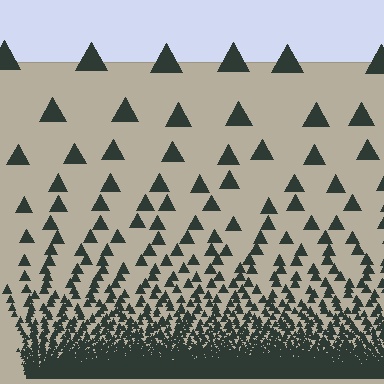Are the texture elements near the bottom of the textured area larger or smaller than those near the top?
Smaller. The gradient is inverted — elements near the bottom are smaller and denser.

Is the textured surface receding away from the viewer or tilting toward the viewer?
The surface appears to tilt toward the viewer. Texture elements get larger and sparser toward the top.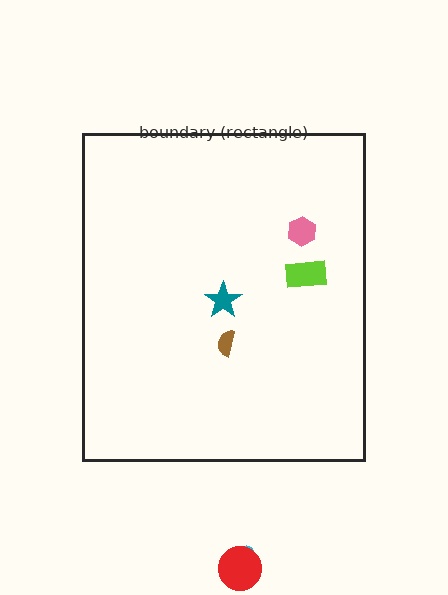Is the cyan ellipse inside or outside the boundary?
Outside.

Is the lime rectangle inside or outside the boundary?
Inside.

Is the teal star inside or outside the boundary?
Inside.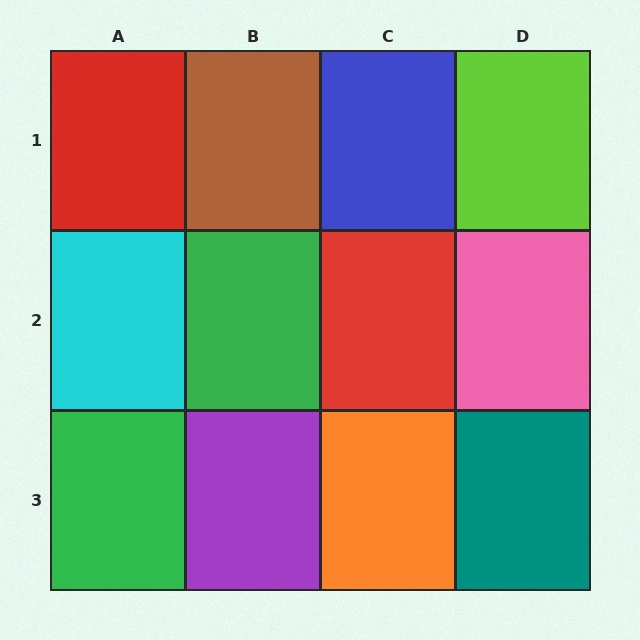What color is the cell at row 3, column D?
Teal.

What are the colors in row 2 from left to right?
Cyan, green, red, pink.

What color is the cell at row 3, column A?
Green.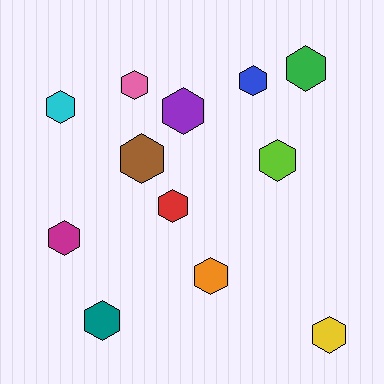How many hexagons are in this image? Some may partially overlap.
There are 12 hexagons.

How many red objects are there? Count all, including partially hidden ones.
There is 1 red object.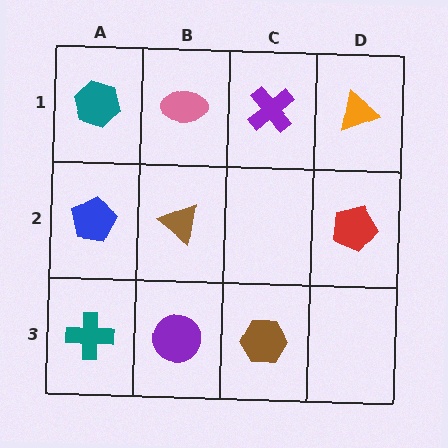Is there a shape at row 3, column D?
No, that cell is empty.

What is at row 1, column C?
A purple cross.